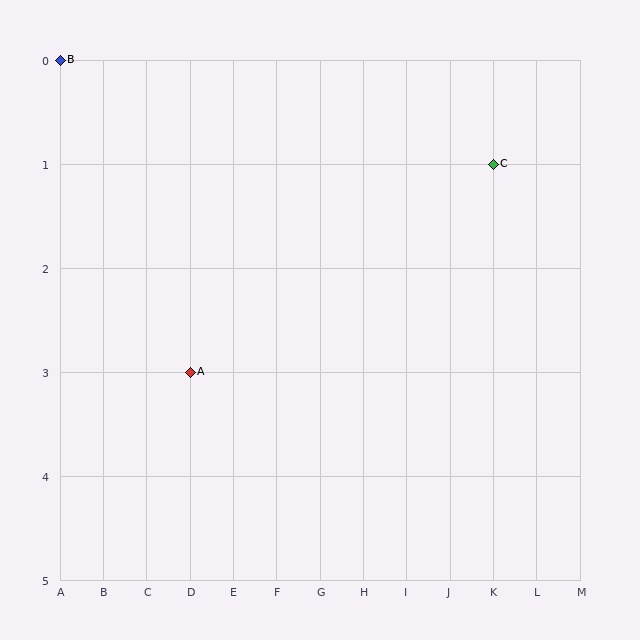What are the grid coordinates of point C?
Point C is at grid coordinates (K, 1).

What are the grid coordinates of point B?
Point B is at grid coordinates (A, 0).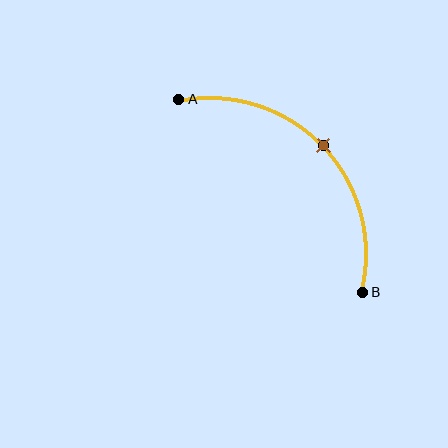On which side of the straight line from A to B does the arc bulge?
The arc bulges above and to the right of the straight line connecting A and B.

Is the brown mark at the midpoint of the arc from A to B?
Yes. The brown mark lies on the arc at equal arc-length from both A and B — it is the arc midpoint.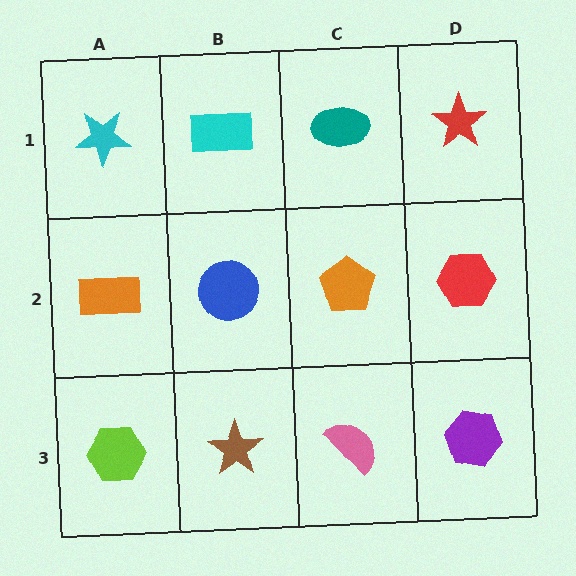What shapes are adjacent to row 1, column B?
A blue circle (row 2, column B), a cyan star (row 1, column A), a teal ellipse (row 1, column C).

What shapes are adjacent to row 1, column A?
An orange rectangle (row 2, column A), a cyan rectangle (row 1, column B).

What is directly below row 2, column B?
A brown star.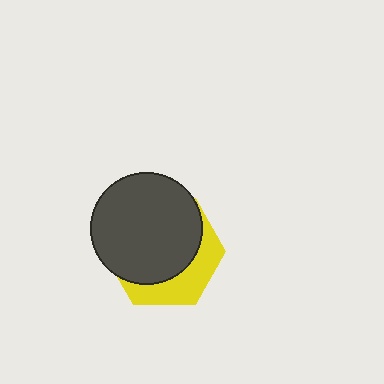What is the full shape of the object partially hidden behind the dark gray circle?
The partially hidden object is a yellow hexagon.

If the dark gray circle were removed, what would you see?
You would see the complete yellow hexagon.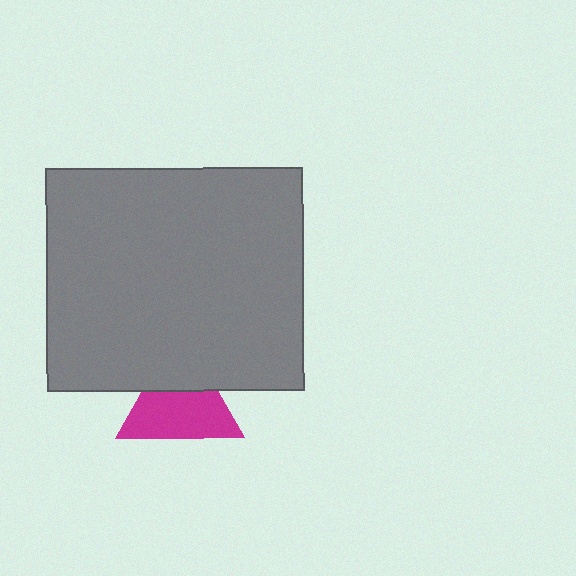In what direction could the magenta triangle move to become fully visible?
The magenta triangle could move down. That would shift it out from behind the gray rectangle entirely.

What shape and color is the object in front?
The object in front is a gray rectangle.